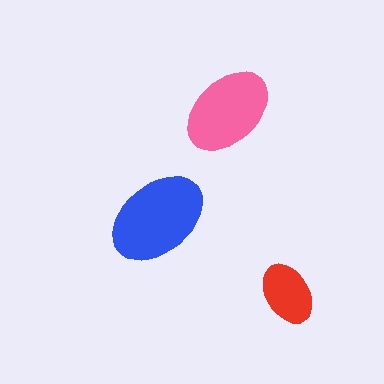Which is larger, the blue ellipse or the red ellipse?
The blue one.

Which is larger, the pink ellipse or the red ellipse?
The pink one.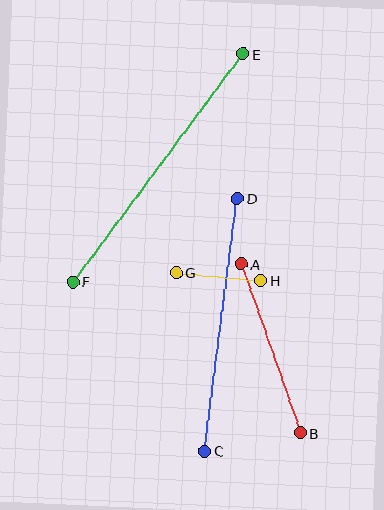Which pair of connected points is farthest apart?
Points E and F are farthest apart.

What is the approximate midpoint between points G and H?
The midpoint is at approximately (219, 277) pixels.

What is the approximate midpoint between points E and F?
The midpoint is at approximately (158, 168) pixels.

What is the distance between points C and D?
The distance is approximately 255 pixels.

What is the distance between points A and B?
The distance is approximately 179 pixels.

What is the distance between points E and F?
The distance is approximately 285 pixels.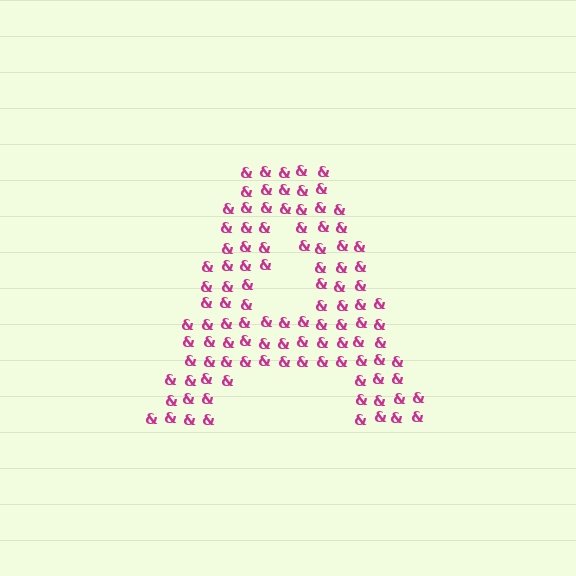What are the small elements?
The small elements are ampersands.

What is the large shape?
The large shape is the letter A.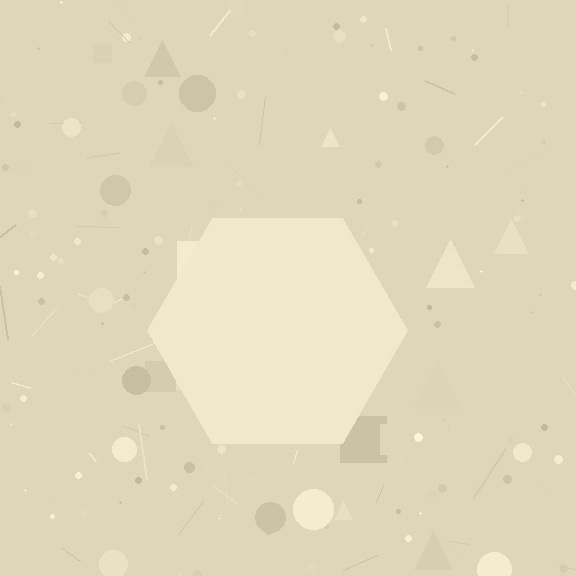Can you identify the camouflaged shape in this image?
The camouflaged shape is a hexagon.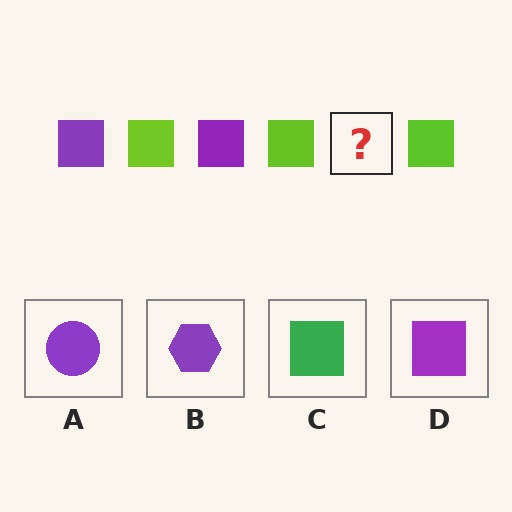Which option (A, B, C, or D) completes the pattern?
D.